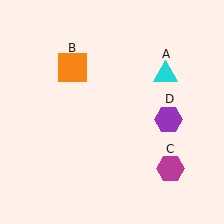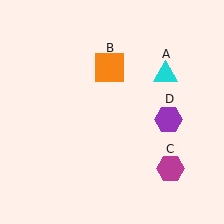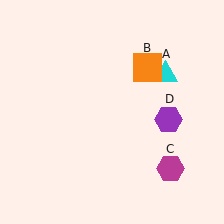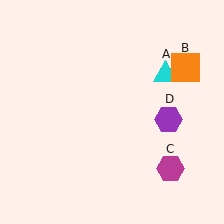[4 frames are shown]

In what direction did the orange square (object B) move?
The orange square (object B) moved right.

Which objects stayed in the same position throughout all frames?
Cyan triangle (object A) and magenta hexagon (object C) and purple hexagon (object D) remained stationary.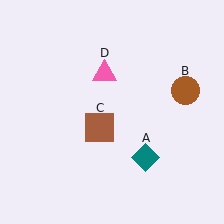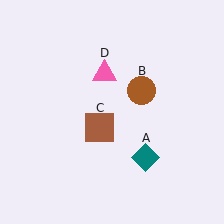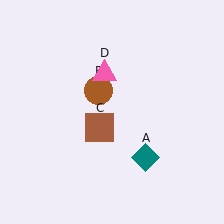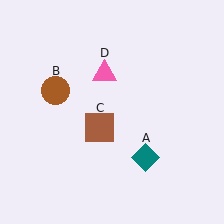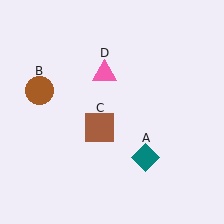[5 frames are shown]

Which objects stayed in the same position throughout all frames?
Teal diamond (object A) and brown square (object C) and pink triangle (object D) remained stationary.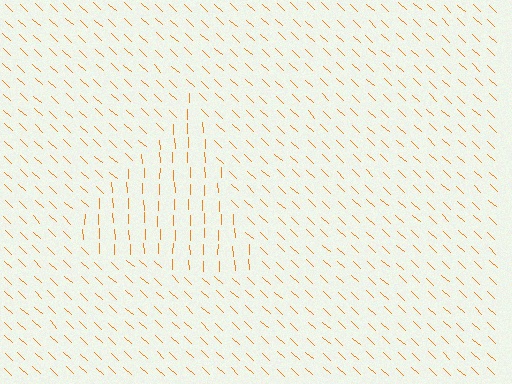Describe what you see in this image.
The image is filled with small orange line segments. A triangle region in the image has lines oriented differently from the surrounding lines, creating a visible texture boundary.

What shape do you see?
I see a triangle.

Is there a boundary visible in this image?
Yes, there is a texture boundary formed by a change in line orientation.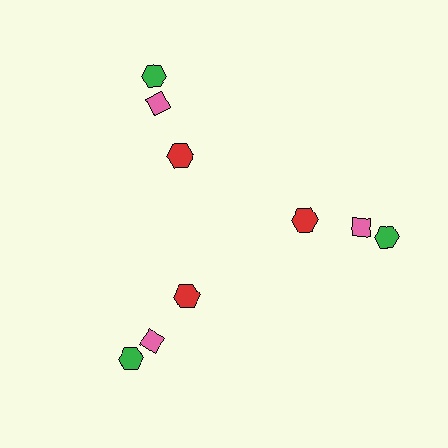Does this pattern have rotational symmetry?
Yes, this pattern has 3-fold rotational symmetry. It looks the same after rotating 120 degrees around the center.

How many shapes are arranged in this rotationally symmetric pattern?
There are 9 shapes, arranged in 3 groups of 3.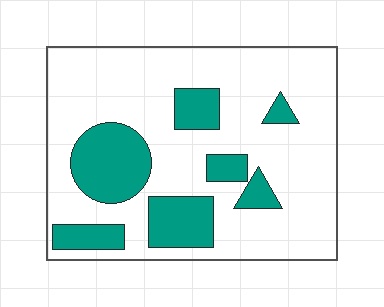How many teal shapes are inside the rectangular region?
7.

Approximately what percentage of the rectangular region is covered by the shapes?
Approximately 25%.